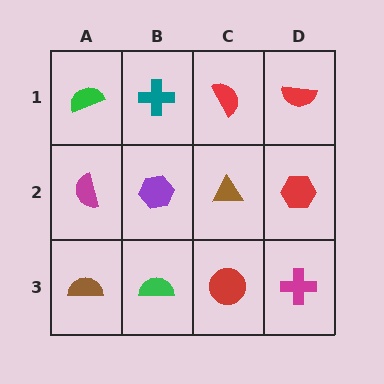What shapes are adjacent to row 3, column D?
A red hexagon (row 2, column D), a red circle (row 3, column C).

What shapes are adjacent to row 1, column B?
A purple hexagon (row 2, column B), a green semicircle (row 1, column A), a red semicircle (row 1, column C).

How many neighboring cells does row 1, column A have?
2.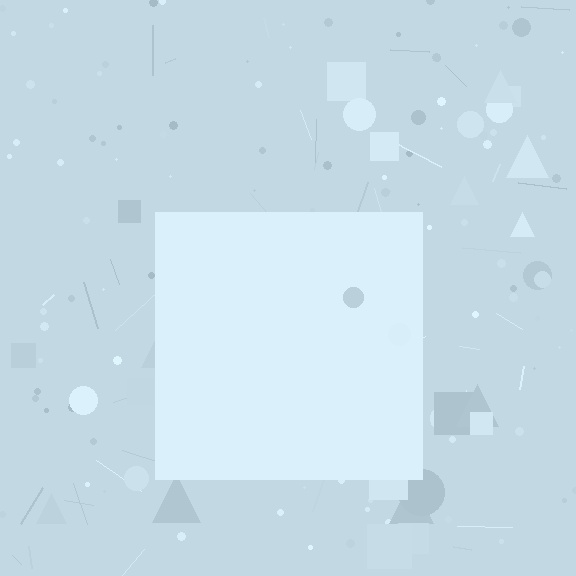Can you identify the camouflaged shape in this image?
The camouflaged shape is a square.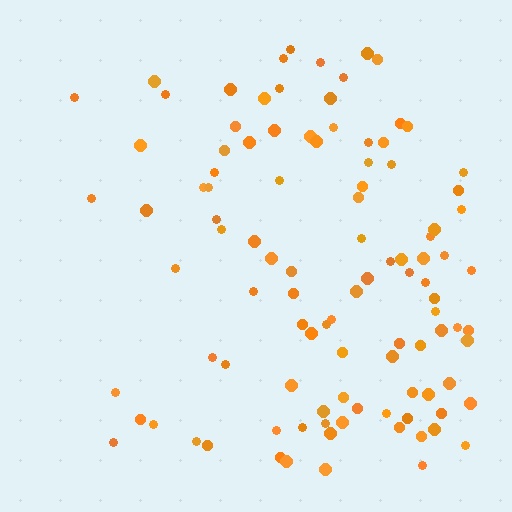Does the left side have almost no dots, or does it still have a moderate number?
Still a moderate number, just noticeably fewer than the right.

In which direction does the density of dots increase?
From left to right, with the right side densest.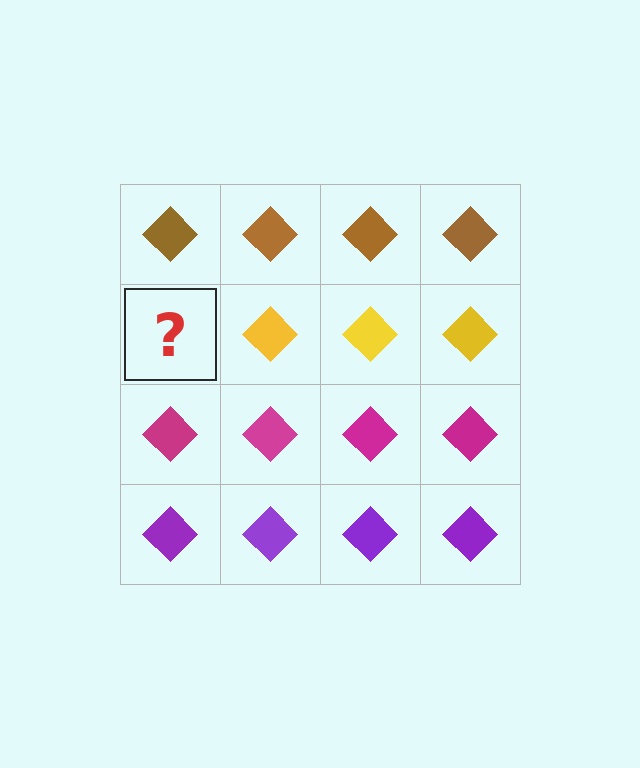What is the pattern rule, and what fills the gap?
The rule is that each row has a consistent color. The gap should be filled with a yellow diamond.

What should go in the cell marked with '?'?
The missing cell should contain a yellow diamond.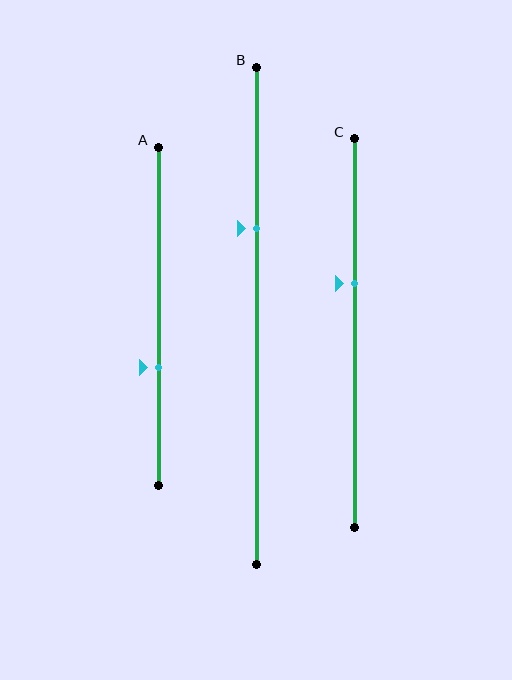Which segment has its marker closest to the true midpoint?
Segment C has its marker closest to the true midpoint.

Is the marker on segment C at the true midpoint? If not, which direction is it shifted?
No, the marker on segment C is shifted upward by about 13% of the segment length.